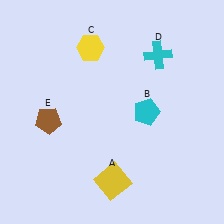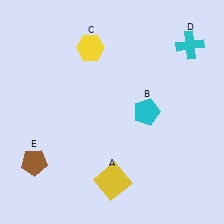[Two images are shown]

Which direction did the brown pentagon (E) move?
The brown pentagon (E) moved down.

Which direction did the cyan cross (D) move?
The cyan cross (D) moved right.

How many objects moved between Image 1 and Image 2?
2 objects moved between the two images.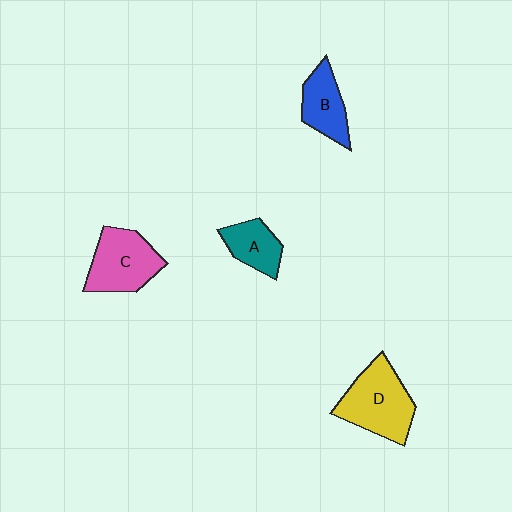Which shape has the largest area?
Shape D (yellow).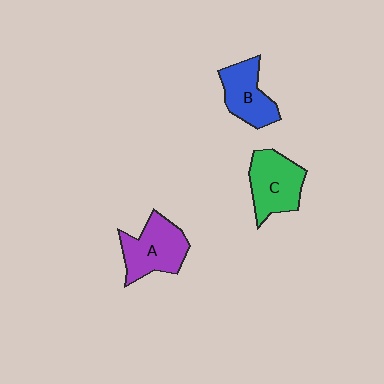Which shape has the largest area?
Shape A (purple).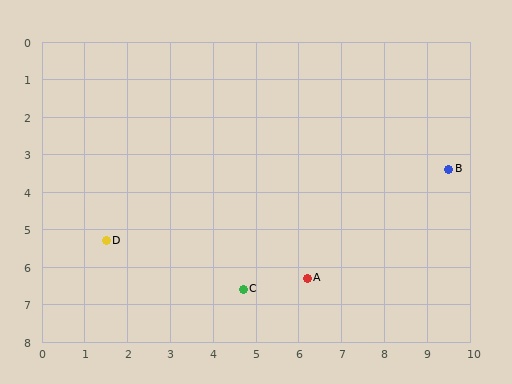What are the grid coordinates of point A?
Point A is at approximately (6.2, 6.3).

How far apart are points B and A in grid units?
Points B and A are about 4.4 grid units apart.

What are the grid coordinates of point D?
Point D is at approximately (1.5, 5.3).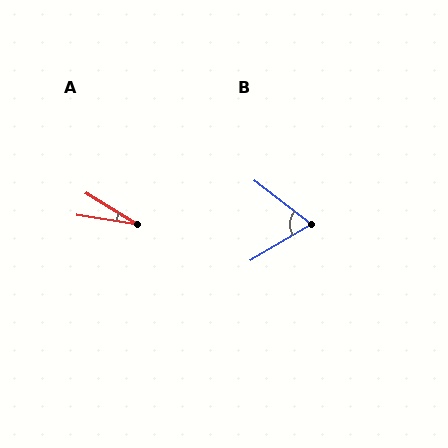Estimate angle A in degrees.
Approximately 23 degrees.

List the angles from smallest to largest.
A (23°), B (69°).